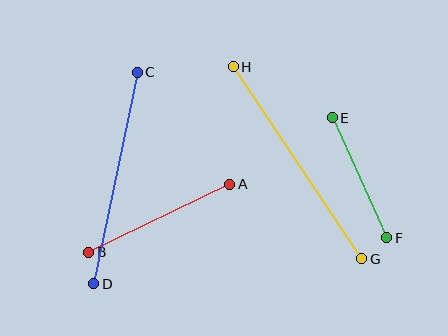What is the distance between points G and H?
The distance is approximately 231 pixels.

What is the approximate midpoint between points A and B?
The midpoint is at approximately (159, 218) pixels.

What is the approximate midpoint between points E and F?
The midpoint is at approximately (359, 178) pixels.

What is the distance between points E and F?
The distance is approximately 132 pixels.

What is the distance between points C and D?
The distance is approximately 216 pixels.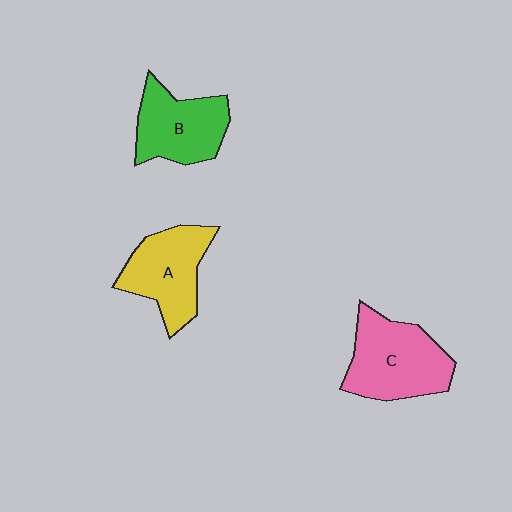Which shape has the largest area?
Shape C (pink).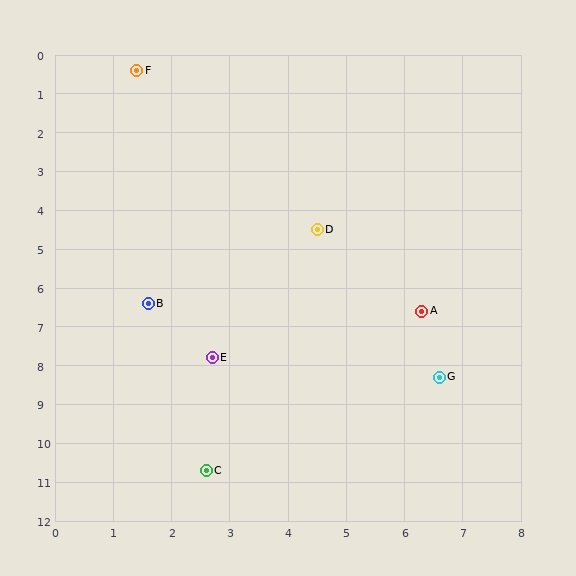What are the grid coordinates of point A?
Point A is at approximately (6.3, 6.6).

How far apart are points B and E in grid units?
Points B and E are about 1.8 grid units apart.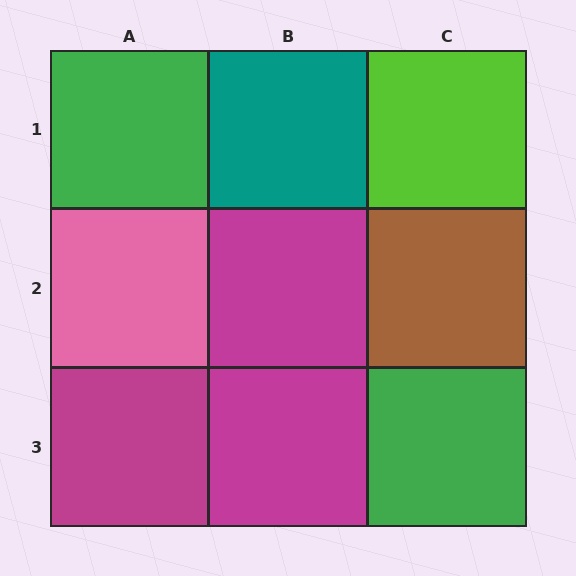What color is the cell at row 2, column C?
Brown.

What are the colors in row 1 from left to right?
Green, teal, lime.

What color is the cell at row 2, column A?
Pink.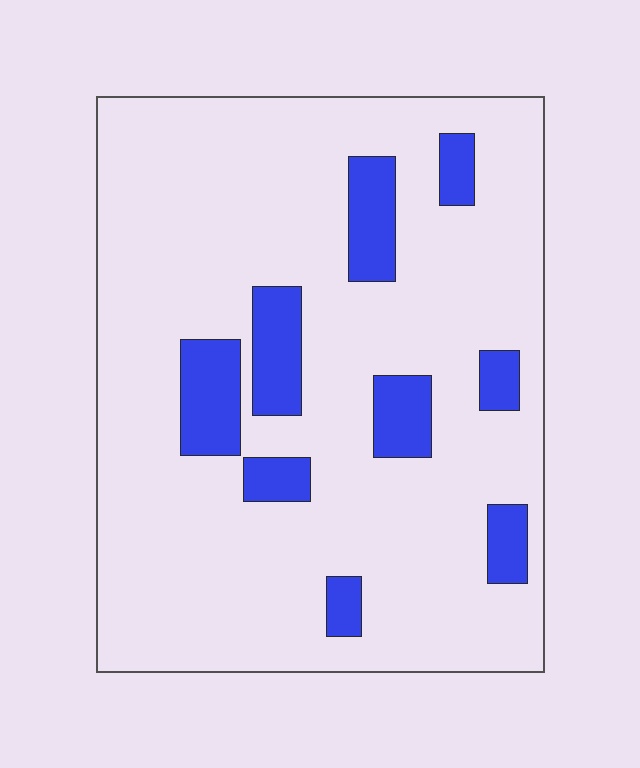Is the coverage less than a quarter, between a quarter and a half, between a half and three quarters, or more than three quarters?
Less than a quarter.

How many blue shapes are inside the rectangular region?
9.